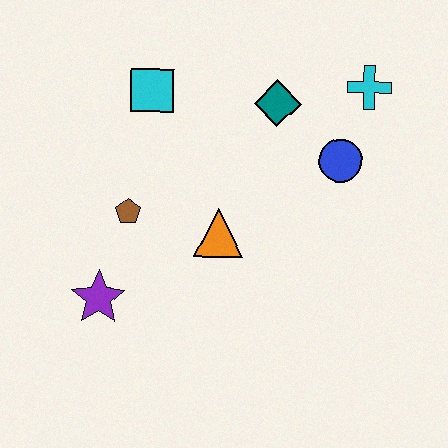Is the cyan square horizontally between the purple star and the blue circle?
Yes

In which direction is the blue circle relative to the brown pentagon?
The blue circle is to the right of the brown pentagon.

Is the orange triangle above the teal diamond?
No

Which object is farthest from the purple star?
The cyan cross is farthest from the purple star.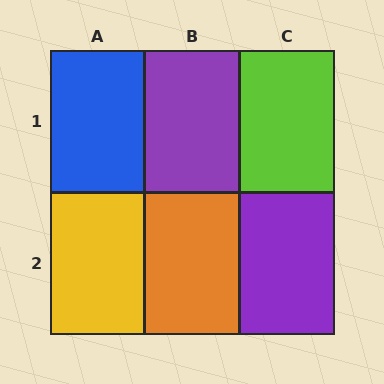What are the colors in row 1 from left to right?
Blue, purple, lime.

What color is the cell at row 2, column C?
Purple.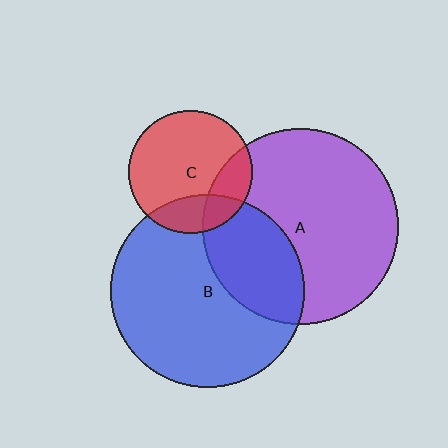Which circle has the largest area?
Circle A (purple).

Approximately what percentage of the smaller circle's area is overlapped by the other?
Approximately 20%.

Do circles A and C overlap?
Yes.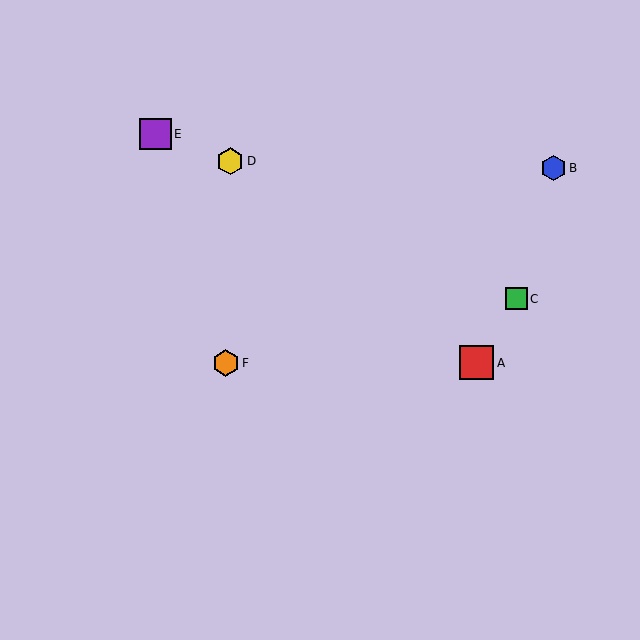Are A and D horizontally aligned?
No, A is at y≈363 and D is at y≈161.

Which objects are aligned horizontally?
Objects A, F are aligned horizontally.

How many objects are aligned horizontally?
2 objects (A, F) are aligned horizontally.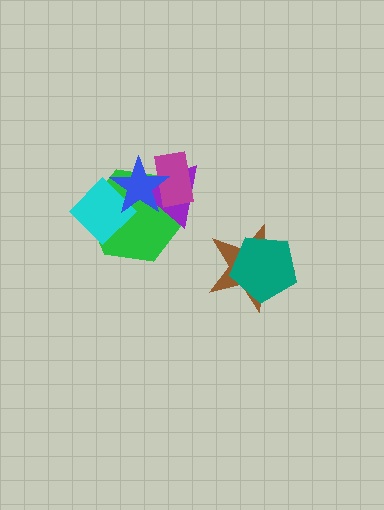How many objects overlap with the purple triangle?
3 objects overlap with the purple triangle.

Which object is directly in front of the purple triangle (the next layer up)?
The magenta rectangle is directly in front of the purple triangle.